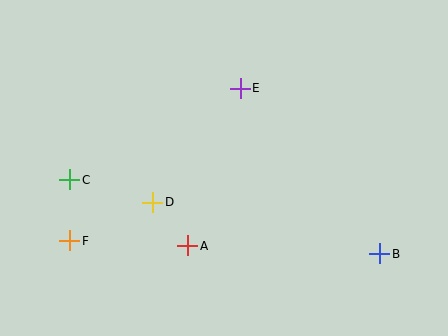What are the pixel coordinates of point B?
Point B is at (380, 254).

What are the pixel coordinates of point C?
Point C is at (70, 180).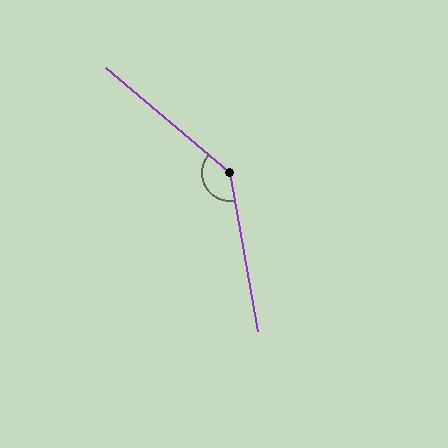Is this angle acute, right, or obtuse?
It is obtuse.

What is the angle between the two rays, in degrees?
Approximately 140 degrees.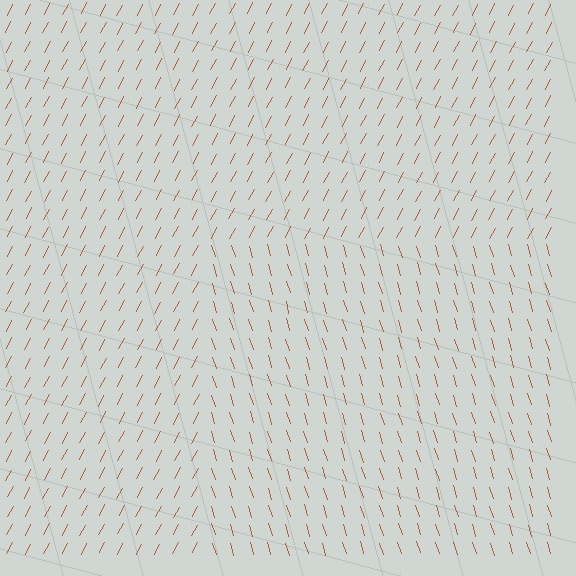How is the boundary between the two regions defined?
The boundary is defined purely by a change in line orientation (approximately 45 degrees difference). All lines are the same color and thickness.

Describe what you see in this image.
The image is filled with small brown line segments. A rectangle region in the image has lines oriented differently from the surrounding lines, creating a visible texture boundary.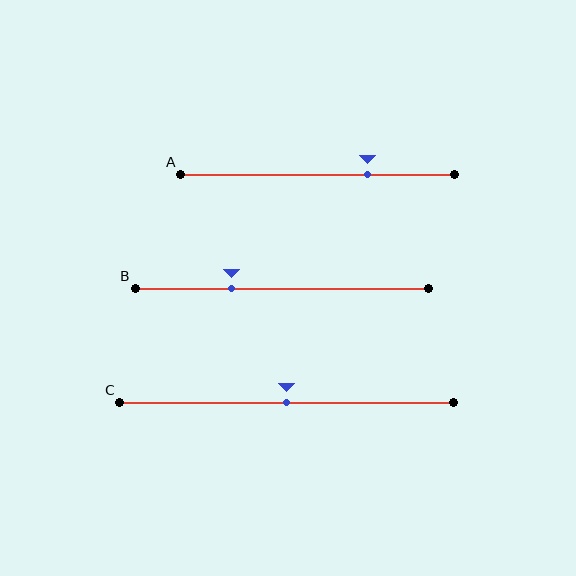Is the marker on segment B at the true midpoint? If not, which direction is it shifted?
No, the marker on segment B is shifted to the left by about 17% of the segment length.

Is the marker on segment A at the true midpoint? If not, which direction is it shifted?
No, the marker on segment A is shifted to the right by about 18% of the segment length.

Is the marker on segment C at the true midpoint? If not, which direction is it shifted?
Yes, the marker on segment C is at the true midpoint.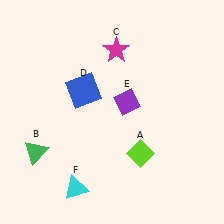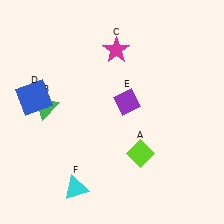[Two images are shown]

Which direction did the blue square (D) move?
The blue square (D) moved left.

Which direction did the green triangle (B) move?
The green triangle (B) moved up.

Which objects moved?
The objects that moved are: the green triangle (B), the blue square (D).